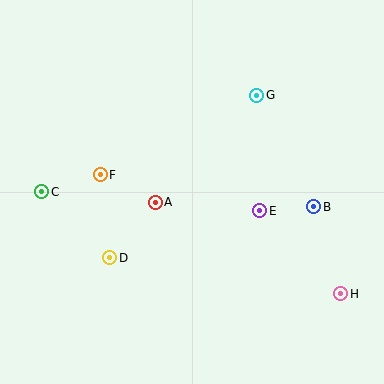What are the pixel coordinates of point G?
Point G is at (257, 95).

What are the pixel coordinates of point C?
Point C is at (42, 192).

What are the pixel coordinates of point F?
Point F is at (100, 175).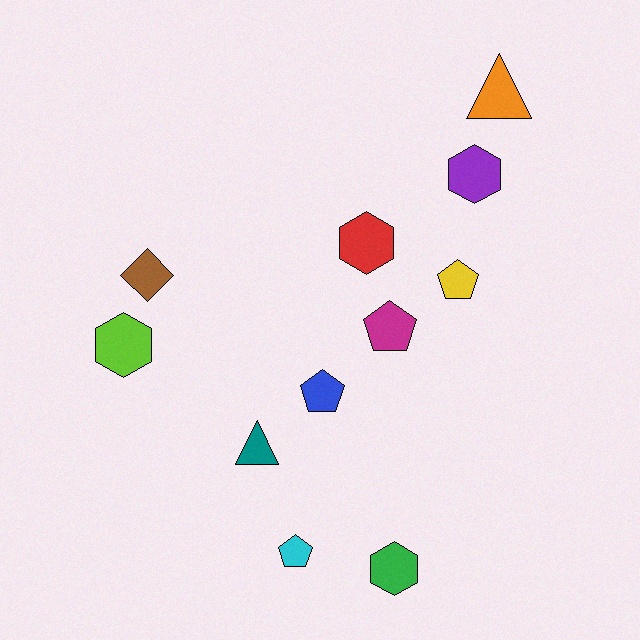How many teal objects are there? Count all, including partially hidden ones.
There is 1 teal object.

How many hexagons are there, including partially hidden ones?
There are 4 hexagons.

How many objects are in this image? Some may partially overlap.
There are 11 objects.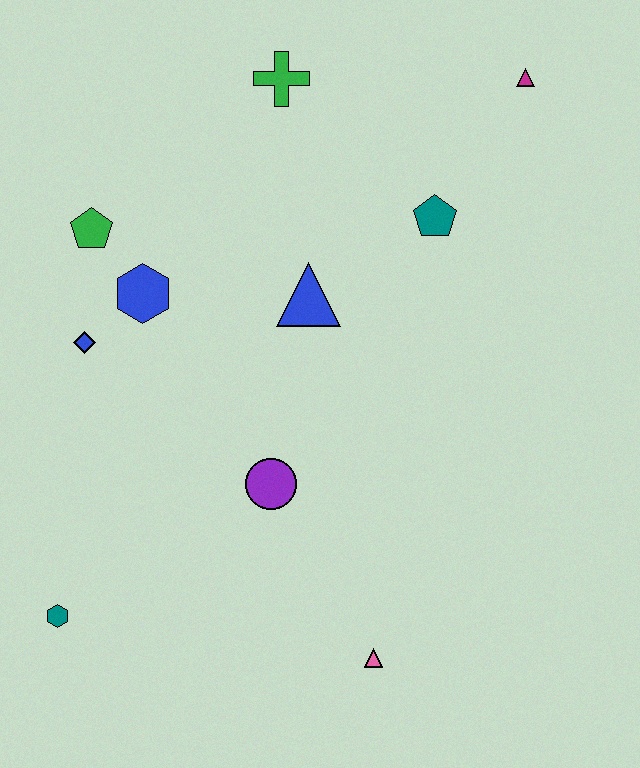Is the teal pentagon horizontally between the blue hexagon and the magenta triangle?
Yes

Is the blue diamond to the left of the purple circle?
Yes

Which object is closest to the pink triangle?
The purple circle is closest to the pink triangle.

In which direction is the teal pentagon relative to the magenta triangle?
The teal pentagon is below the magenta triangle.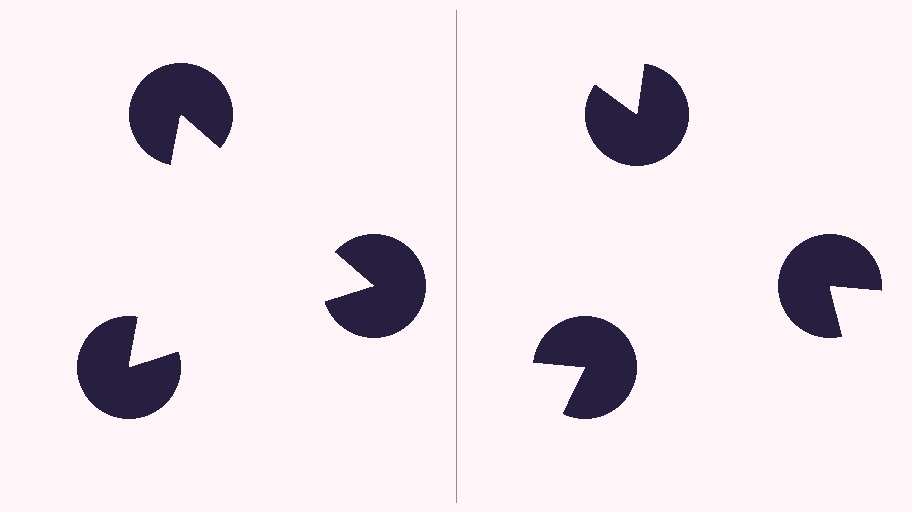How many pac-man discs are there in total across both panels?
6 — 3 on each side.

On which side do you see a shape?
An illusory triangle appears on the left side. On the right side the wedge cuts are rotated, so no coherent shape forms.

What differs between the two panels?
The pac-man discs are positioned identically on both sides; only the wedge orientations differ. On the left they align to a triangle; on the right they are misaligned.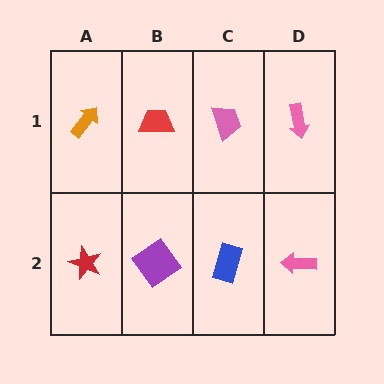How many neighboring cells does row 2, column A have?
2.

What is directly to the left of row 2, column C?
A purple diamond.